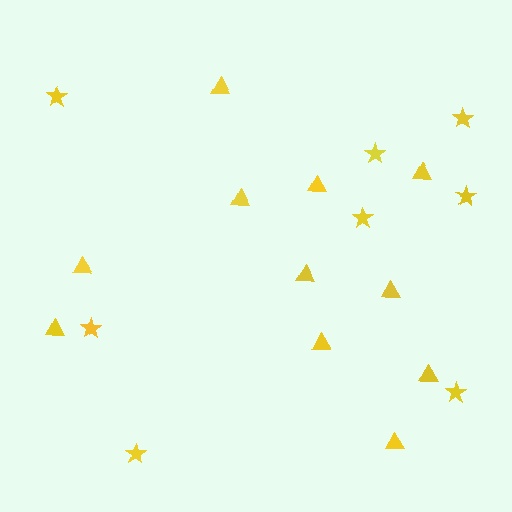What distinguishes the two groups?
There are 2 groups: one group of triangles (11) and one group of stars (8).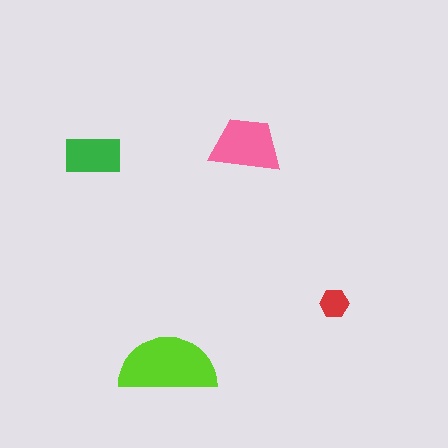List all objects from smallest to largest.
The red hexagon, the green rectangle, the pink trapezoid, the lime semicircle.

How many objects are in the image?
There are 4 objects in the image.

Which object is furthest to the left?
The green rectangle is leftmost.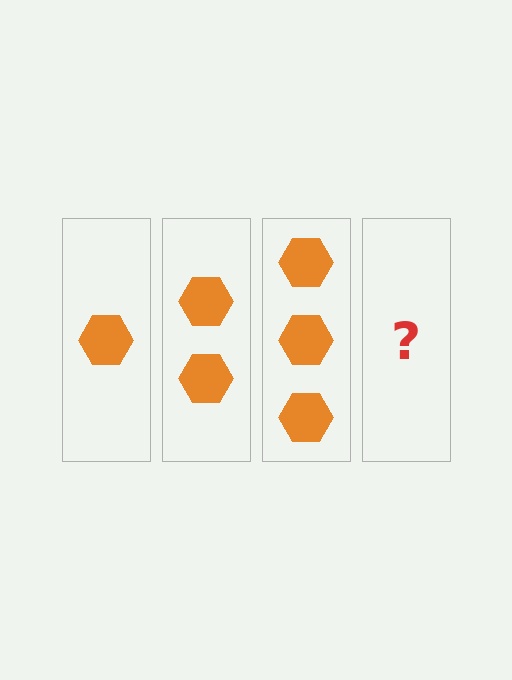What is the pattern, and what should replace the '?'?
The pattern is that each step adds one more hexagon. The '?' should be 4 hexagons.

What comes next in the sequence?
The next element should be 4 hexagons.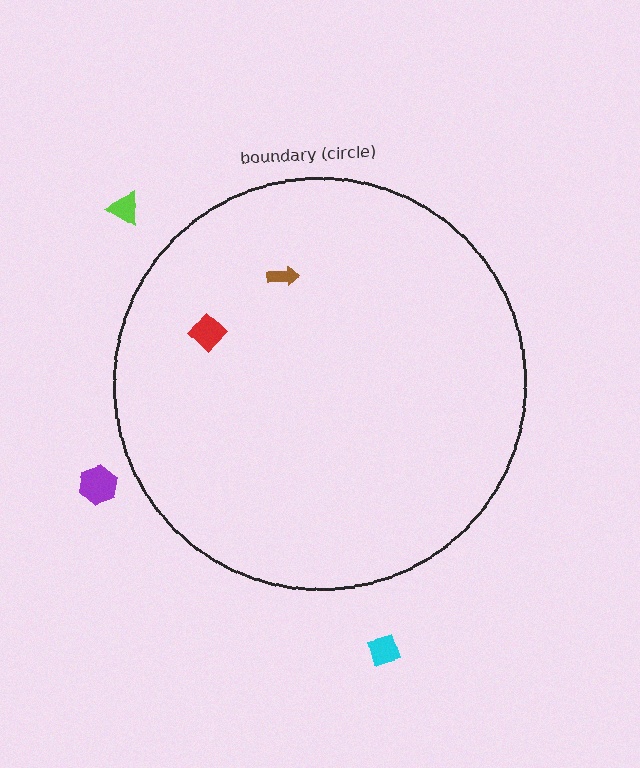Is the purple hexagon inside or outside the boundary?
Outside.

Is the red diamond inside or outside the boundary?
Inside.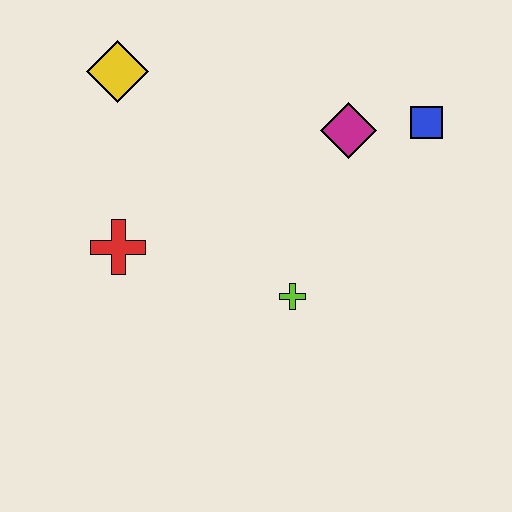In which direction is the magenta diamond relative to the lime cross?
The magenta diamond is above the lime cross.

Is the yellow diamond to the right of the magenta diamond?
No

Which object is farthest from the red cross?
The blue square is farthest from the red cross.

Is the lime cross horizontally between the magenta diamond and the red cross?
Yes